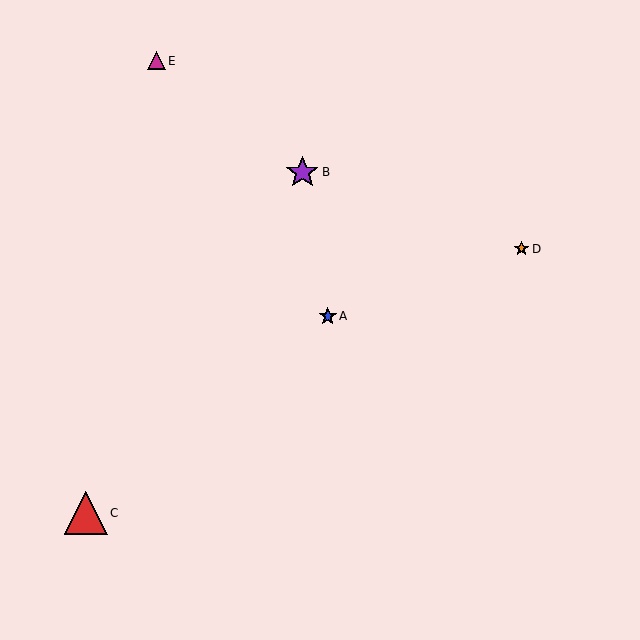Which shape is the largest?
The red triangle (labeled C) is the largest.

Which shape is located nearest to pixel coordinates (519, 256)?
The orange star (labeled D) at (521, 249) is nearest to that location.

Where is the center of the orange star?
The center of the orange star is at (521, 249).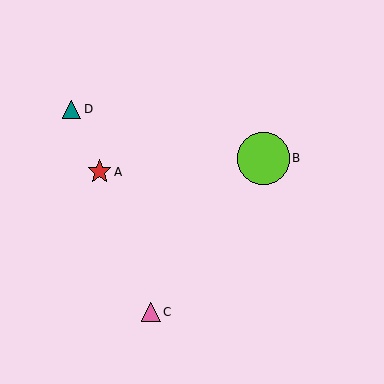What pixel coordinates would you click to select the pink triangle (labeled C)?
Click at (151, 312) to select the pink triangle C.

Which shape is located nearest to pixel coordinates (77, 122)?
The teal triangle (labeled D) at (72, 109) is nearest to that location.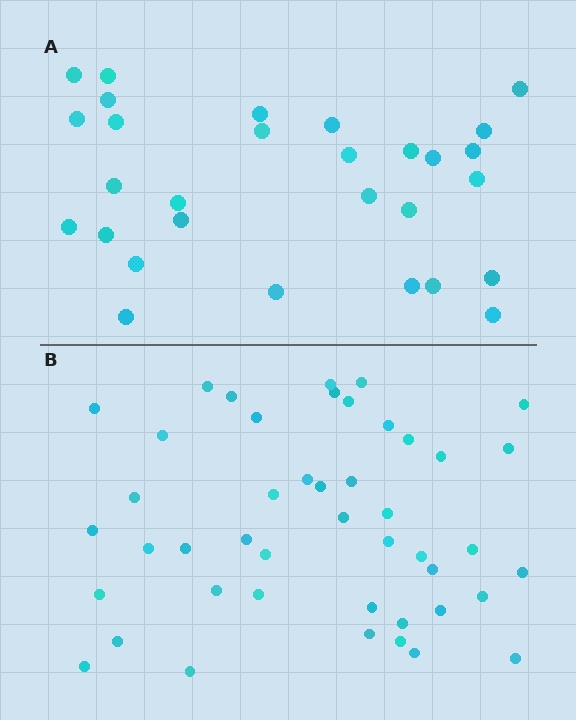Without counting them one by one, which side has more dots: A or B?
Region B (the bottom region) has more dots.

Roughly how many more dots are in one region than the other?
Region B has approximately 15 more dots than region A.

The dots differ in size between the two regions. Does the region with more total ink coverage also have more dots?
No. Region A has more total ink coverage because its dots are larger, but region B actually contains more individual dots. Total area can be misleading — the number of items is what matters here.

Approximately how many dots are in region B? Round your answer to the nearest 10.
About 40 dots. (The exact count is 45, which rounds to 40.)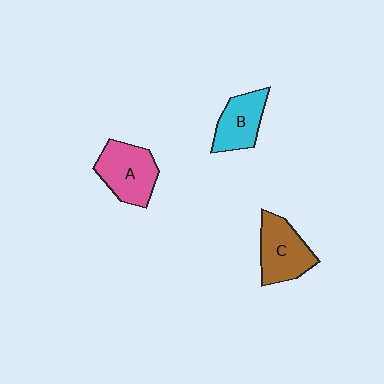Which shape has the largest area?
Shape A (pink).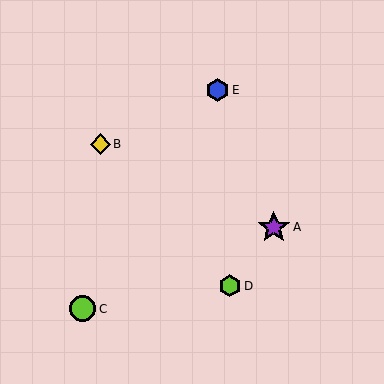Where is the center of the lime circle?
The center of the lime circle is at (83, 309).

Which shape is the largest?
The purple star (labeled A) is the largest.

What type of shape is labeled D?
Shape D is a lime hexagon.